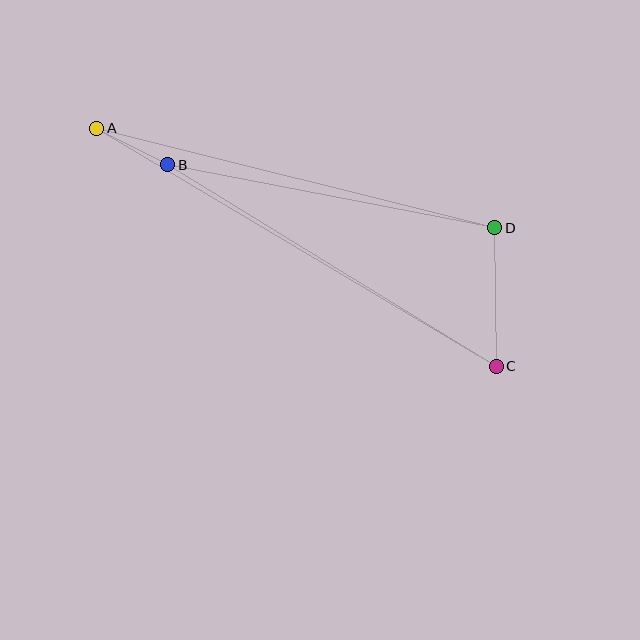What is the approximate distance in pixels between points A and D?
The distance between A and D is approximately 410 pixels.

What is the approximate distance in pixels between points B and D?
The distance between B and D is approximately 333 pixels.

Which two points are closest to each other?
Points A and B are closest to each other.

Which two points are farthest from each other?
Points A and C are farthest from each other.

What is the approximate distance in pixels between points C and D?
The distance between C and D is approximately 139 pixels.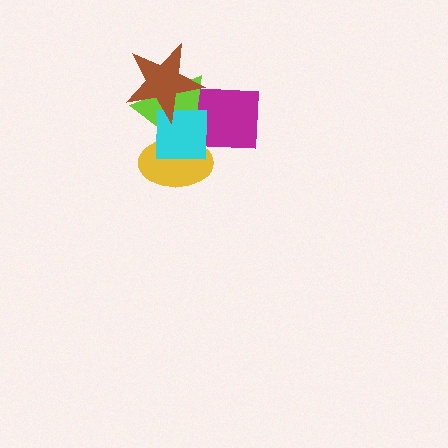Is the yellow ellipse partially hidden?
Yes, it is partially covered by another shape.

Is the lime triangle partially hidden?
Yes, it is partially covered by another shape.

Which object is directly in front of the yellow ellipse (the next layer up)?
The magenta rectangle is directly in front of the yellow ellipse.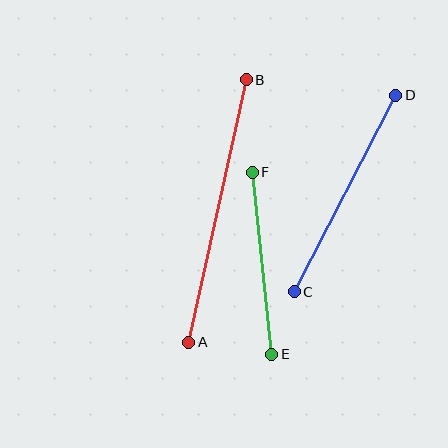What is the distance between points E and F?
The distance is approximately 183 pixels.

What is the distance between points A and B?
The distance is approximately 269 pixels.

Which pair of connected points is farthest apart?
Points A and B are farthest apart.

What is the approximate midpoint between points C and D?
The midpoint is at approximately (345, 193) pixels.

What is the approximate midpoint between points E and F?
The midpoint is at approximately (262, 263) pixels.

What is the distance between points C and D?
The distance is approximately 221 pixels.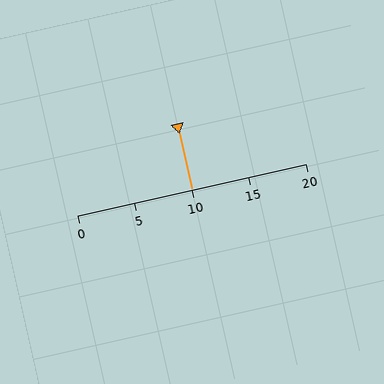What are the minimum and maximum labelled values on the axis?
The axis runs from 0 to 20.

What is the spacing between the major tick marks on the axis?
The major ticks are spaced 5 apart.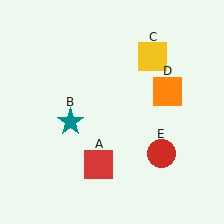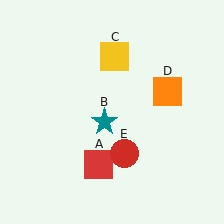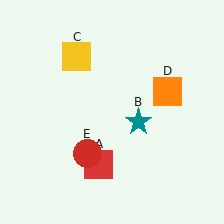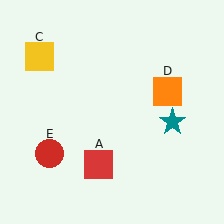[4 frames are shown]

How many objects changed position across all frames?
3 objects changed position: teal star (object B), yellow square (object C), red circle (object E).